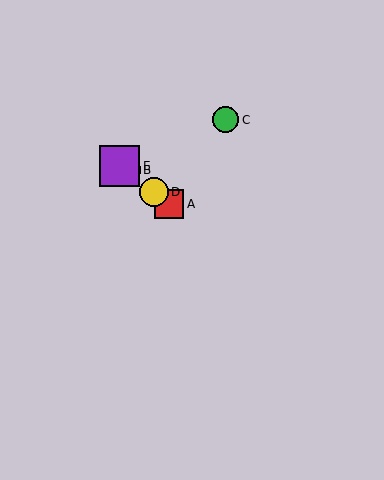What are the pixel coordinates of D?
Object D is at (154, 192).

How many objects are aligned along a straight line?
4 objects (A, B, D, E) are aligned along a straight line.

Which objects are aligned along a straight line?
Objects A, B, D, E are aligned along a straight line.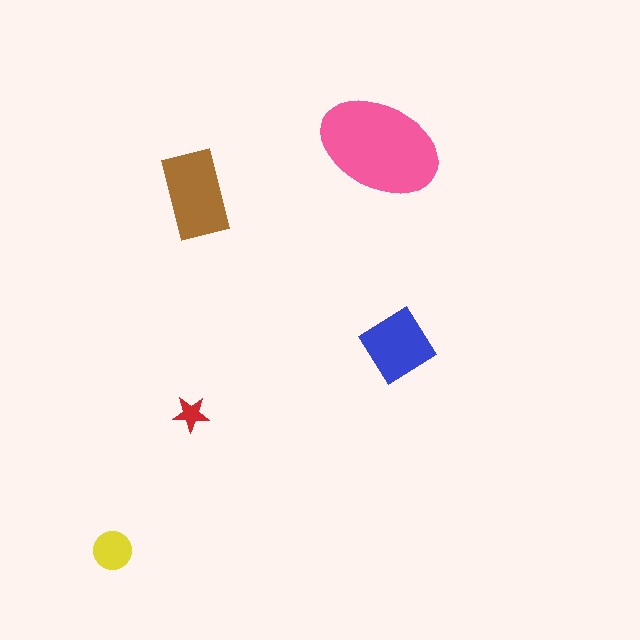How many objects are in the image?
There are 5 objects in the image.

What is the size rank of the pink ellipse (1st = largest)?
1st.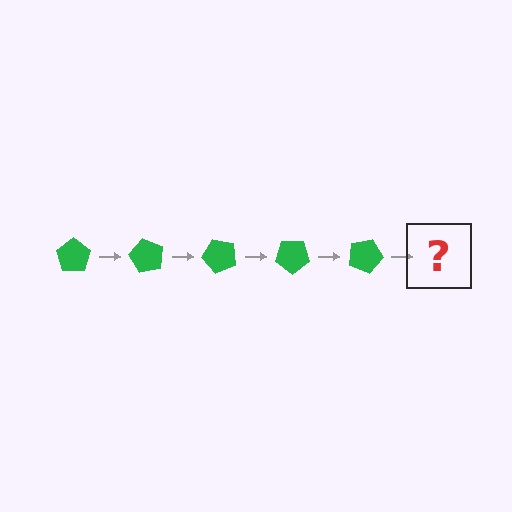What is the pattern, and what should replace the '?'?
The pattern is that the pentagon rotates 60 degrees each step. The '?' should be a green pentagon rotated 300 degrees.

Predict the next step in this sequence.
The next step is a green pentagon rotated 300 degrees.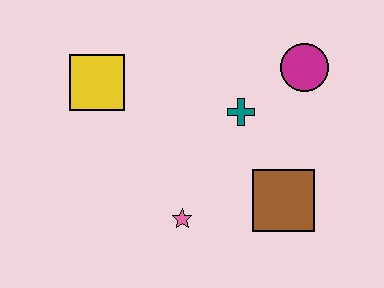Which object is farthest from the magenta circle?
The yellow square is farthest from the magenta circle.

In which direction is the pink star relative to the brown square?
The pink star is to the left of the brown square.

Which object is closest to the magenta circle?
The teal cross is closest to the magenta circle.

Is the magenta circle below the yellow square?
No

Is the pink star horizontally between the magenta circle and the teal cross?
No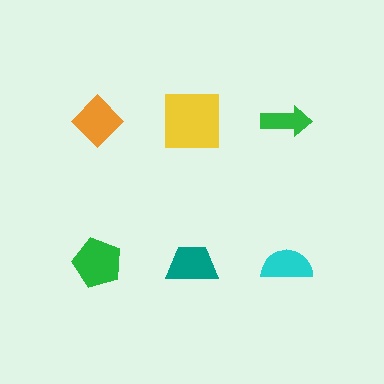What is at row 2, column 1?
A green pentagon.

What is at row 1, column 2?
A yellow square.